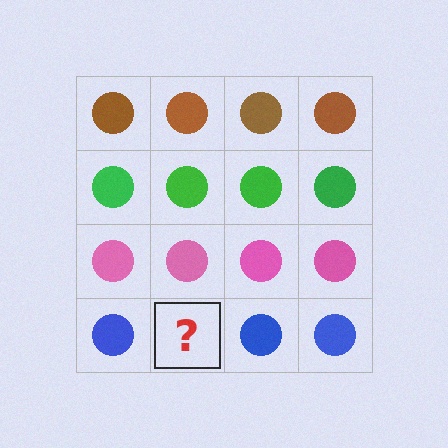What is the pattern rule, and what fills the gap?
The rule is that each row has a consistent color. The gap should be filled with a blue circle.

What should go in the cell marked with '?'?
The missing cell should contain a blue circle.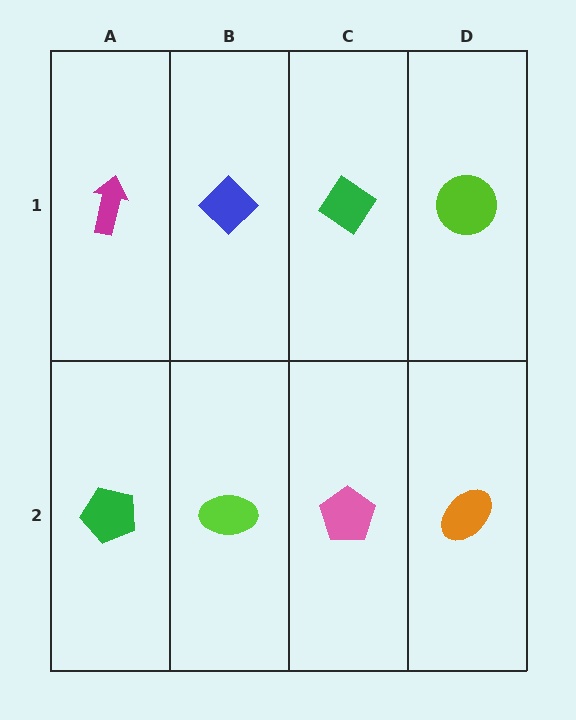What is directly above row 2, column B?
A blue diamond.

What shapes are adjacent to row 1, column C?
A pink pentagon (row 2, column C), a blue diamond (row 1, column B), a lime circle (row 1, column D).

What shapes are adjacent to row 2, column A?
A magenta arrow (row 1, column A), a lime ellipse (row 2, column B).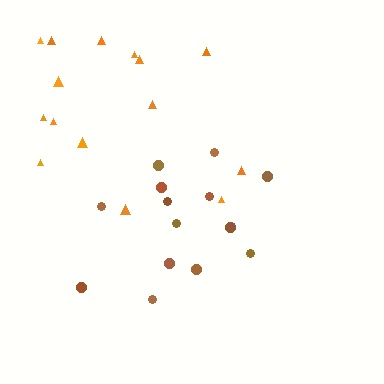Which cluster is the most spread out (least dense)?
Orange.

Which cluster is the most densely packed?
Brown.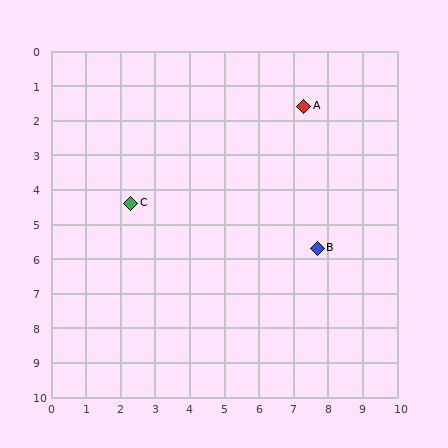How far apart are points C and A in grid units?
Points C and A are about 5.7 grid units apart.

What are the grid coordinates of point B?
Point B is at approximately (7.7, 5.7).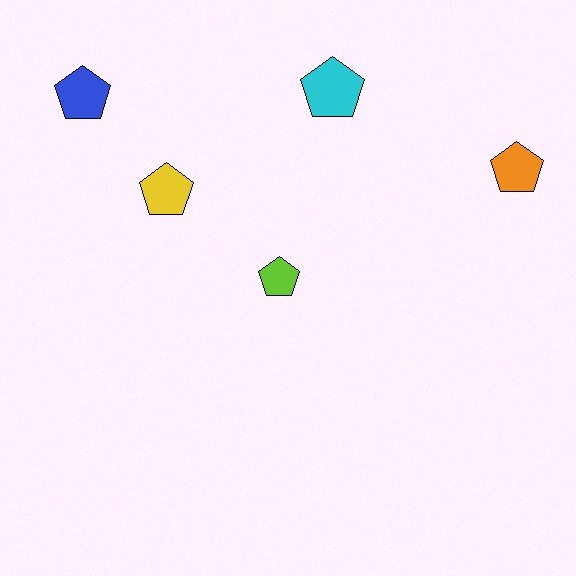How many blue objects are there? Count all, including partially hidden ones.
There is 1 blue object.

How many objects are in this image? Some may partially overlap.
There are 5 objects.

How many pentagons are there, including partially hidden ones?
There are 5 pentagons.